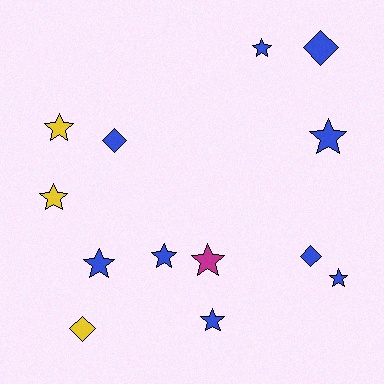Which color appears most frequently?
Blue, with 9 objects.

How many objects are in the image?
There are 13 objects.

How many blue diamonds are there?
There are 3 blue diamonds.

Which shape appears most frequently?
Star, with 9 objects.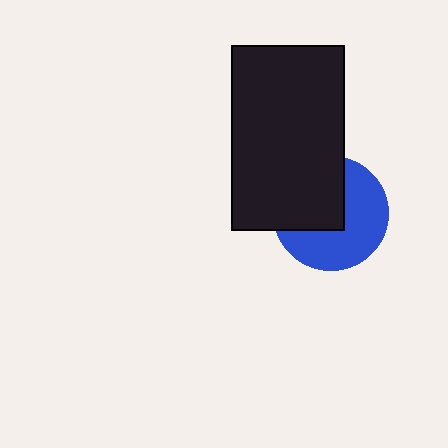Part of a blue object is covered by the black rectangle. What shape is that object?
It is a circle.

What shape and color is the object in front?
The object in front is a black rectangle.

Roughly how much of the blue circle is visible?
About half of it is visible (roughly 55%).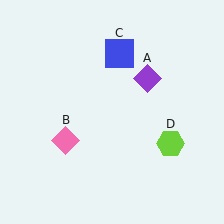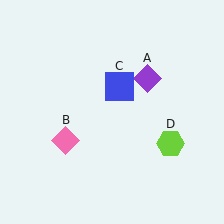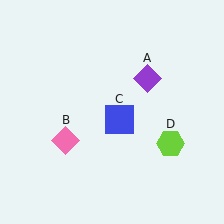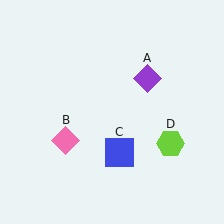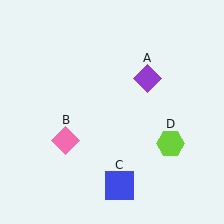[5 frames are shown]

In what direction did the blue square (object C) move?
The blue square (object C) moved down.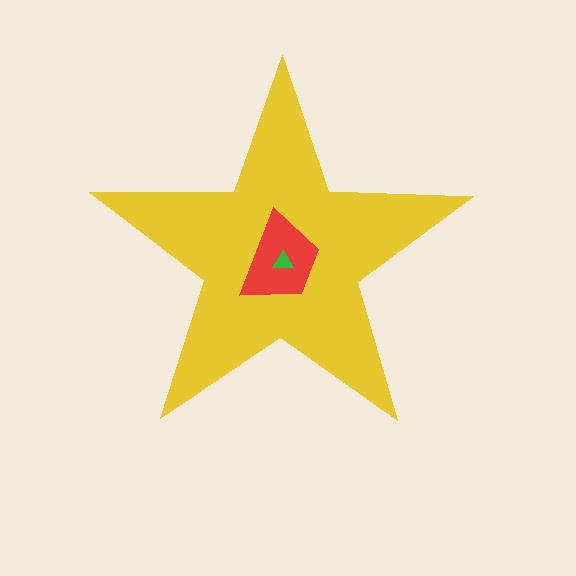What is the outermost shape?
The yellow star.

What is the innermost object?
The green triangle.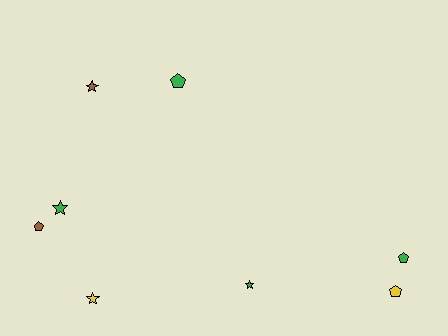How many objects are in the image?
There are 8 objects.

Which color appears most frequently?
Green, with 4 objects.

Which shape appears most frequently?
Pentagon, with 4 objects.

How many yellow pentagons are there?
There is 1 yellow pentagon.